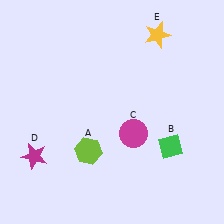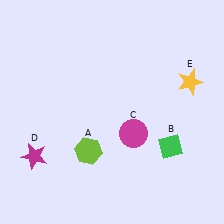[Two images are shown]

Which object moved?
The yellow star (E) moved down.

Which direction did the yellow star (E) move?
The yellow star (E) moved down.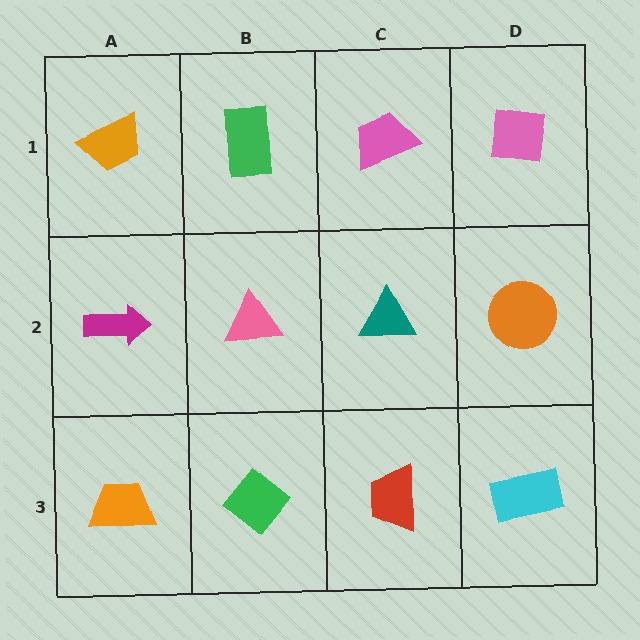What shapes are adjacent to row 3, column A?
A magenta arrow (row 2, column A), a green diamond (row 3, column B).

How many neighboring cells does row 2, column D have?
3.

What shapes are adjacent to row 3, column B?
A pink triangle (row 2, column B), an orange trapezoid (row 3, column A), a red trapezoid (row 3, column C).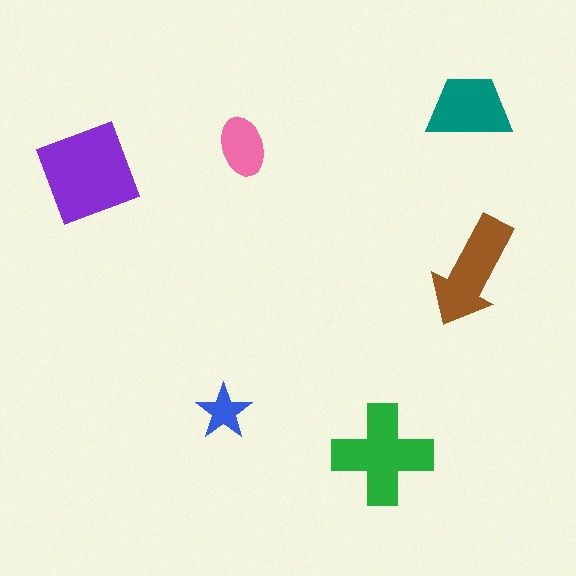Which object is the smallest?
The blue star.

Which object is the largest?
The purple diamond.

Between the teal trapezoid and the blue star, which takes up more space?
The teal trapezoid.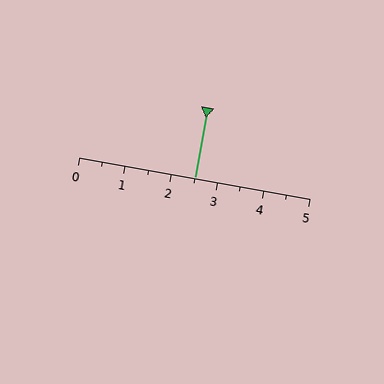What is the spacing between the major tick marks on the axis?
The major ticks are spaced 1 apart.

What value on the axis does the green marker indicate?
The marker indicates approximately 2.5.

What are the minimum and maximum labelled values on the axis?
The axis runs from 0 to 5.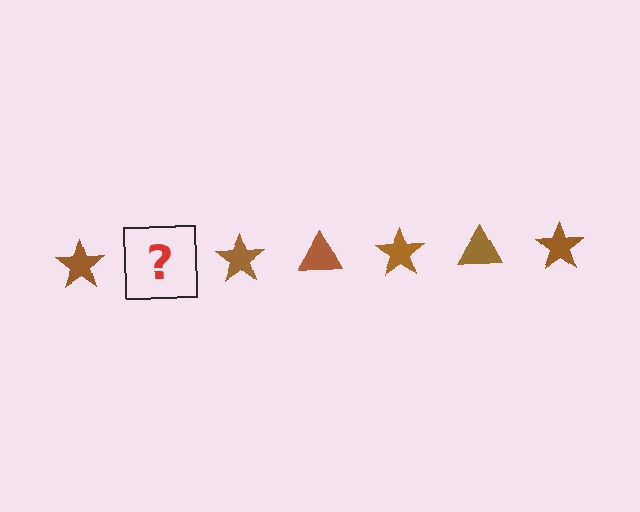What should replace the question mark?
The question mark should be replaced with a brown triangle.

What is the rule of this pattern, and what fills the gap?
The rule is that the pattern cycles through star, triangle shapes in brown. The gap should be filled with a brown triangle.